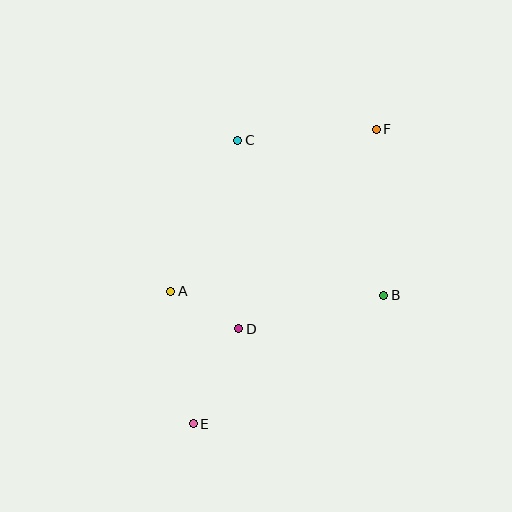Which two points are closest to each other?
Points A and D are closest to each other.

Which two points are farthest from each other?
Points E and F are farthest from each other.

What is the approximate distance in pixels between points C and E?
The distance between C and E is approximately 287 pixels.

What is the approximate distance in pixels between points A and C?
The distance between A and C is approximately 165 pixels.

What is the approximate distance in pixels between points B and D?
The distance between B and D is approximately 149 pixels.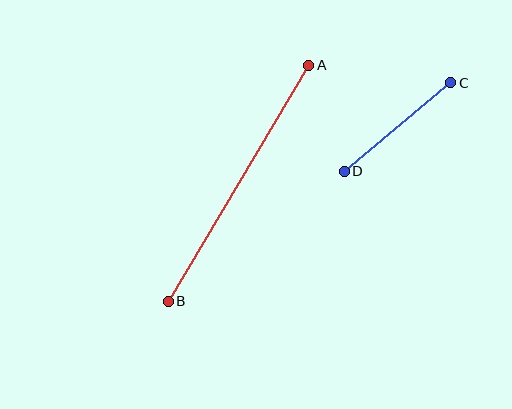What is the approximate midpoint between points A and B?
The midpoint is at approximately (238, 183) pixels.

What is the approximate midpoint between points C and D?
The midpoint is at approximately (398, 127) pixels.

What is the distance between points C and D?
The distance is approximately 138 pixels.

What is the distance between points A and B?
The distance is approximately 275 pixels.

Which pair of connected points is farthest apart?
Points A and B are farthest apart.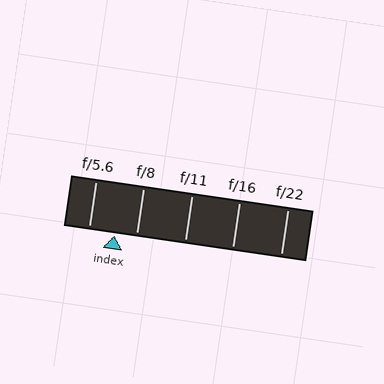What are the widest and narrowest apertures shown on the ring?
The widest aperture shown is f/5.6 and the narrowest is f/22.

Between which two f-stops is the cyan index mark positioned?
The index mark is between f/5.6 and f/8.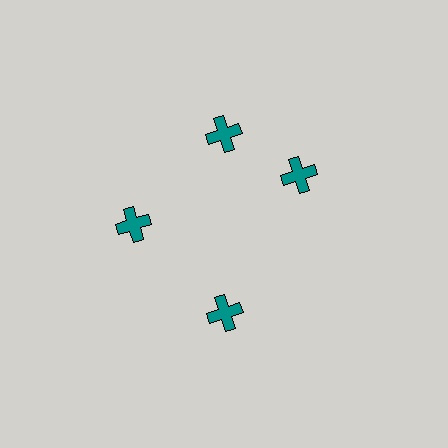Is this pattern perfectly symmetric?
No. The 4 teal crosses are arranged in a ring, but one element near the 3 o'clock position is rotated out of alignment along the ring, breaking the 4-fold rotational symmetry.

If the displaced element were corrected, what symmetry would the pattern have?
It would have 4-fold rotational symmetry — the pattern would map onto itself every 90 degrees.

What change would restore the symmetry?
The symmetry would be restored by rotating it back into even spacing with its neighbors so that all 4 crosses sit at equal angles and equal distance from the center.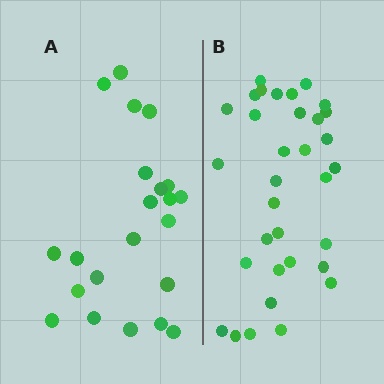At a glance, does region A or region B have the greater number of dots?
Region B (the right region) has more dots.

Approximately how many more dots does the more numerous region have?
Region B has roughly 12 or so more dots than region A.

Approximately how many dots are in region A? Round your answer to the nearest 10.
About 20 dots. (The exact count is 22, which rounds to 20.)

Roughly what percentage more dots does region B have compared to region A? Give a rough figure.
About 50% more.